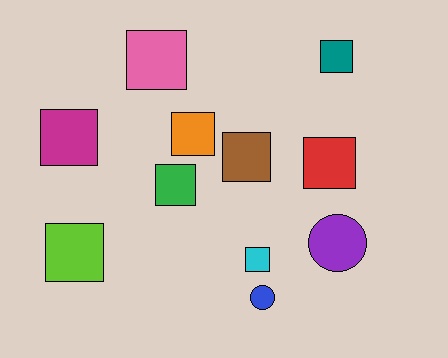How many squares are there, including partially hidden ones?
There are 9 squares.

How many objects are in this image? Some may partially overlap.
There are 11 objects.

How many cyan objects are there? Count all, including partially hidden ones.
There is 1 cyan object.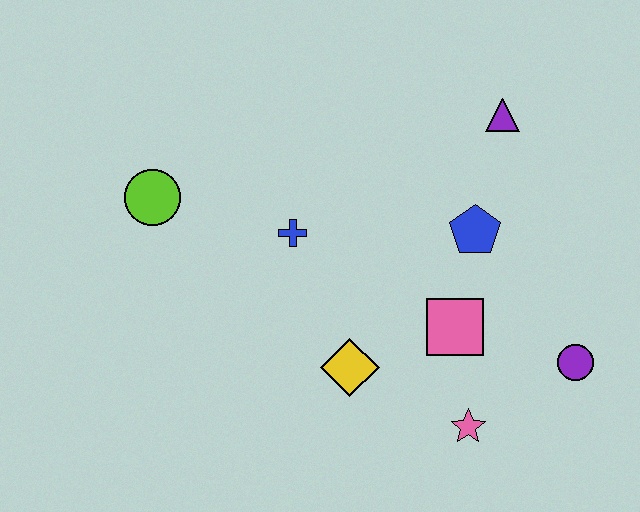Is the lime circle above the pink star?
Yes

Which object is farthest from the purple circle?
The lime circle is farthest from the purple circle.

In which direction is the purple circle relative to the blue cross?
The purple circle is to the right of the blue cross.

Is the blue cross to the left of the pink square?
Yes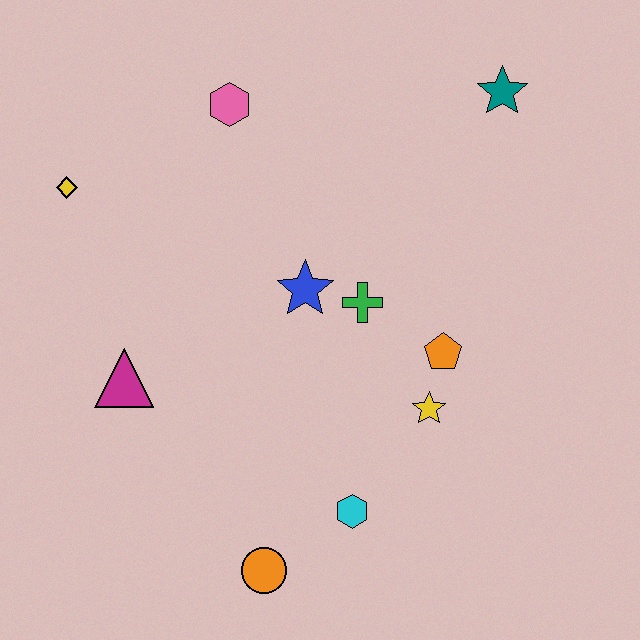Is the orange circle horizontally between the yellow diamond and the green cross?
Yes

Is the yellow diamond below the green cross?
No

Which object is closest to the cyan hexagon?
The orange circle is closest to the cyan hexagon.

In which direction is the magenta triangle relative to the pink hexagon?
The magenta triangle is below the pink hexagon.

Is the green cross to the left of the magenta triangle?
No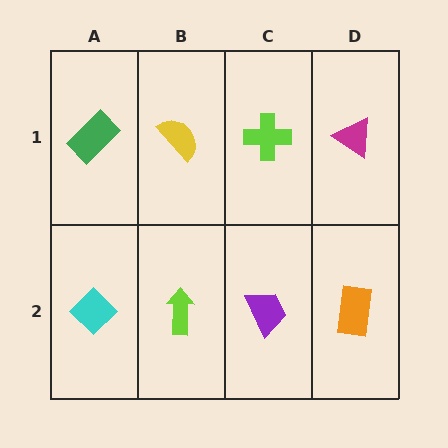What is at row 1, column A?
A green rectangle.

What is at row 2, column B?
A lime arrow.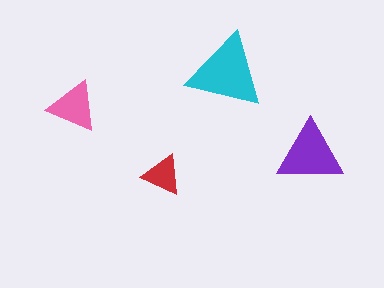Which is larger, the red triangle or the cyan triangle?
The cyan one.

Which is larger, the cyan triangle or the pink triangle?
The cyan one.